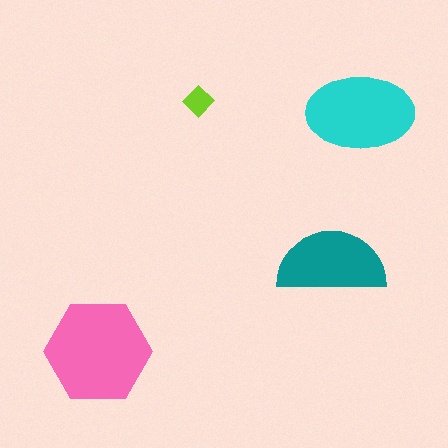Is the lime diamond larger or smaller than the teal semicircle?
Smaller.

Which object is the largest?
The pink hexagon.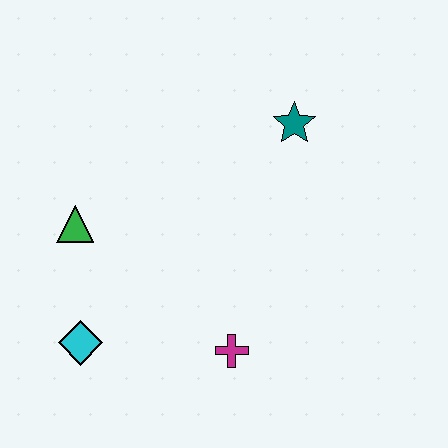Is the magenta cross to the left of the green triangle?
No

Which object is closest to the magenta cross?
The cyan diamond is closest to the magenta cross.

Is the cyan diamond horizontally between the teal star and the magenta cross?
No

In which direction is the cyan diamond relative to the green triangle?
The cyan diamond is below the green triangle.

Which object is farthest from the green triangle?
The teal star is farthest from the green triangle.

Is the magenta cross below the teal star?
Yes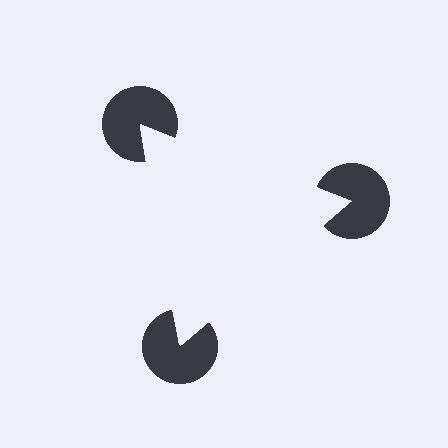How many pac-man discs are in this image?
There are 3 — one at each vertex of the illusory triangle.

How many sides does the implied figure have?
3 sides.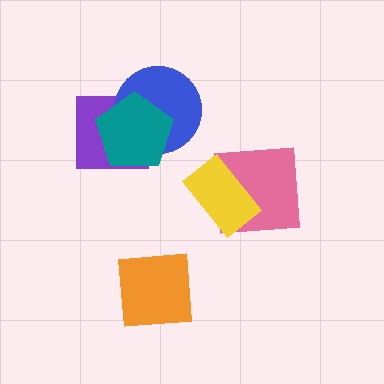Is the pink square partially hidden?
Yes, it is partially covered by another shape.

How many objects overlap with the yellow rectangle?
1 object overlaps with the yellow rectangle.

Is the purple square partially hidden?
Yes, it is partially covered by another shape.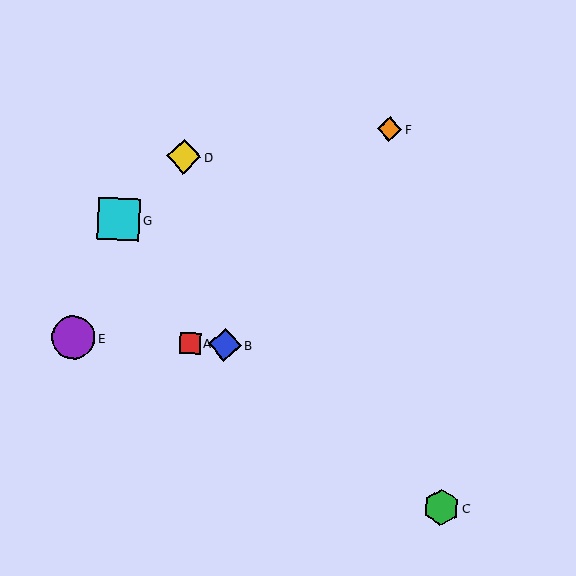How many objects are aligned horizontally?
3 objects (A, B, E) are aligned horizontally.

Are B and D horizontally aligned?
No, B is at y≈345 and D is at y≈157.